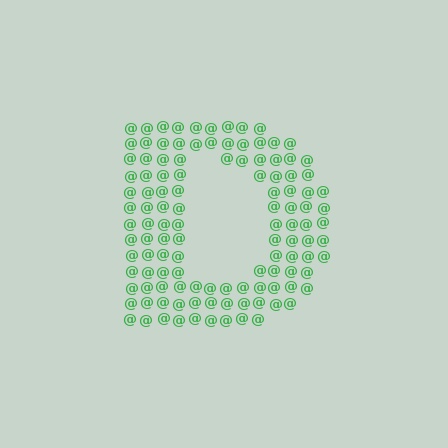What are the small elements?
The small elements are at signs.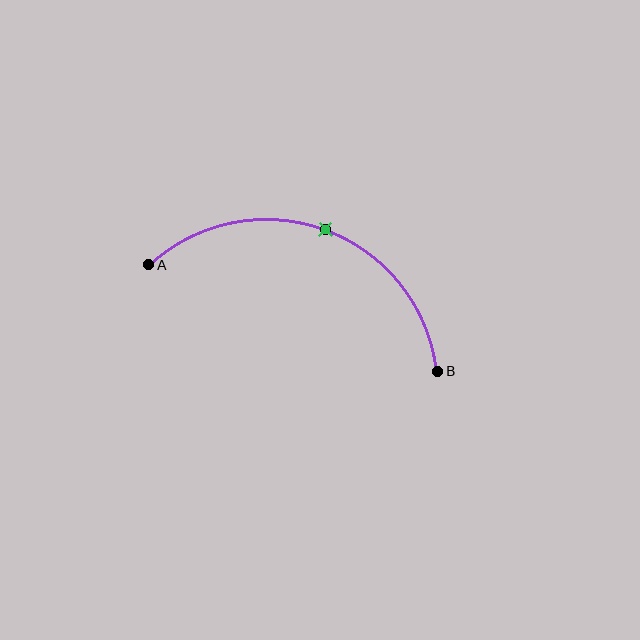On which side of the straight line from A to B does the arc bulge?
The arc bulges above the straight line connecting A and B.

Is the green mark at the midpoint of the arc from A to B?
Yes. The green mark lies on the arc at equal arc-length from both A and B — it is the arc midpoint.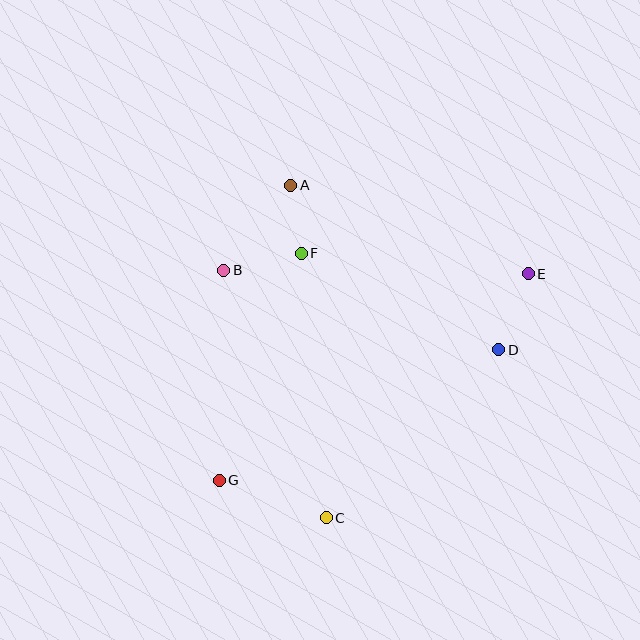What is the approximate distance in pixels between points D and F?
The distance between D and F is approximately 220 pixels.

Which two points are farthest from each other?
Points E and G are farthest from each other.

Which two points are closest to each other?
Points A and F are closest to each other.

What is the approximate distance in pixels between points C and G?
The distance between C and G is approximately 114 pixels.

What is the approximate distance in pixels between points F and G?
The distance between F and G is approximately 241 pixels.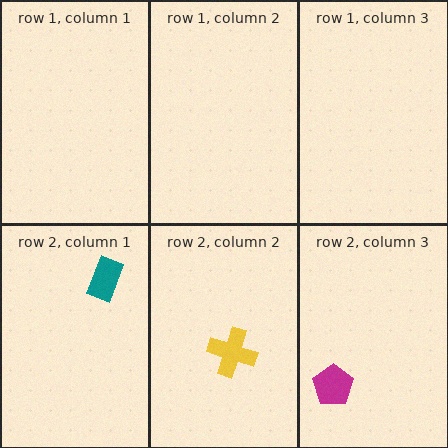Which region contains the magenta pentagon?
The row 2, column 3 region.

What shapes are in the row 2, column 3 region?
The magenta pentagon.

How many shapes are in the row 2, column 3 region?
1.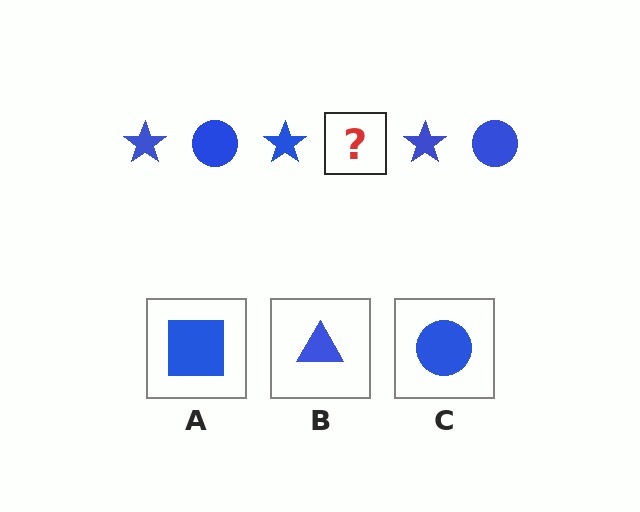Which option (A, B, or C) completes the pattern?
C.